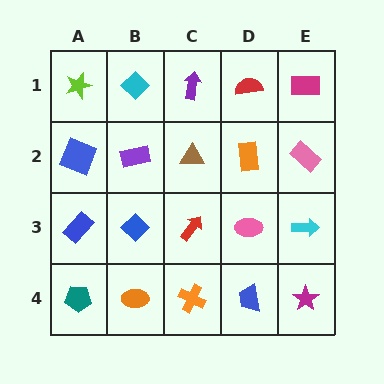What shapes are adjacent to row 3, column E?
A pink rectangle (row 2, column E), a magenta star (row 4, column E), a pink ellipse (row 3, column D).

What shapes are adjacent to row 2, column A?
A lime star (row 1, column A), a blue rectangle (row 3, column A), a purple rectangle (row 2, column B).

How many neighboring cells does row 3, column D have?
4.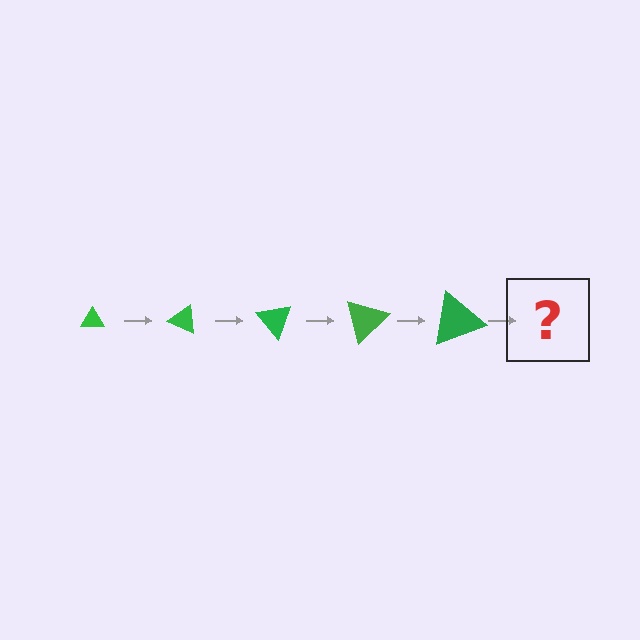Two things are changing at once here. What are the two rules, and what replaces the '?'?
The two rules are that the triangle grows larger each step and it rotates 25 degrees each step. The '?' should be a triangle, larger than the previous one and rotated 125 degrees from the start.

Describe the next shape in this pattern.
It should be a triangle, larger than the previous one and rotated 125 degrees from the start.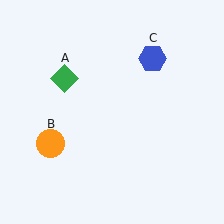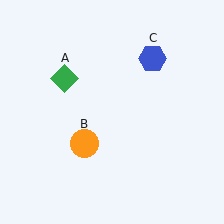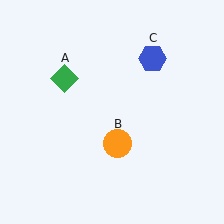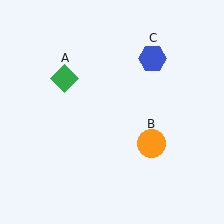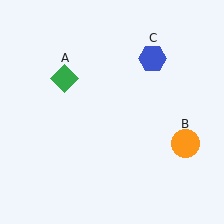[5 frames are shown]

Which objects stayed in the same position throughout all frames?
Green diamond (object A) and blue hexagon (object C) remained stationary.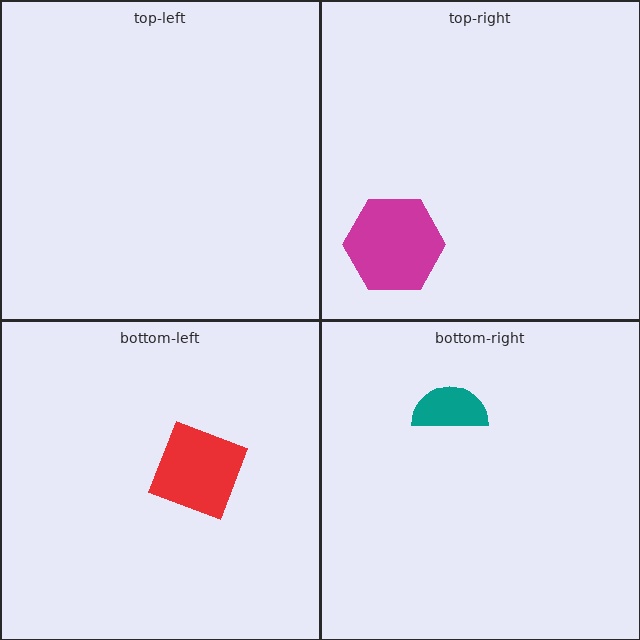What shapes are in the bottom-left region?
The red diamond.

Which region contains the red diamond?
The bottom-left region.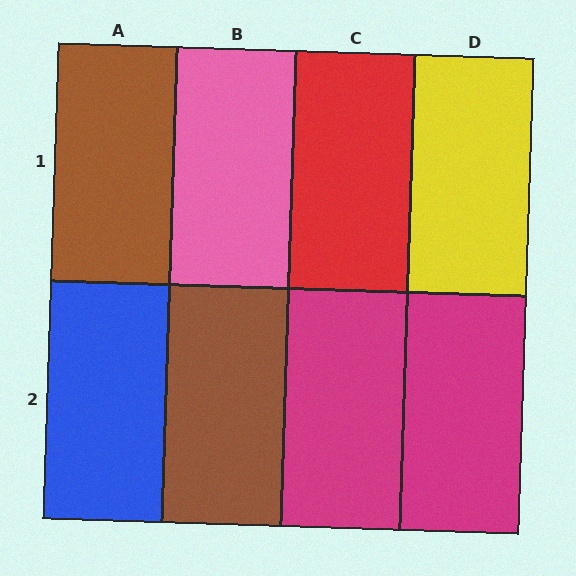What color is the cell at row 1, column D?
Yellow.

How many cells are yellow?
1 cell is yellow.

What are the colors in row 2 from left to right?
Blue, brown, magenta, magenta.